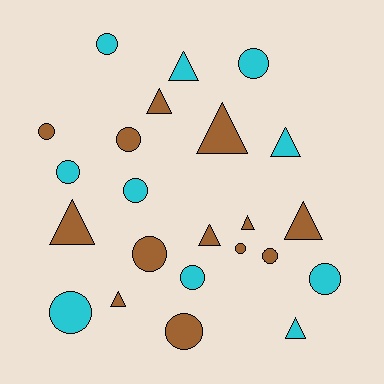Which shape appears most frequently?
Circle, with 13 objects.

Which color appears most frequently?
Brown, with 13 objects.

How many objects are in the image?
There are 23 objects.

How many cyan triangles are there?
There are 3 cyan triangles.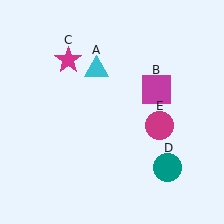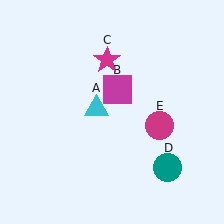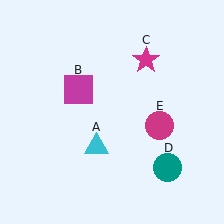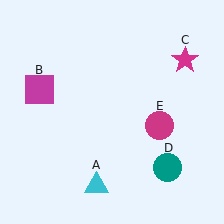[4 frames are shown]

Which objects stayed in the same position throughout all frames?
Teal circle (object D) and magenta circle (object E) remained stationary.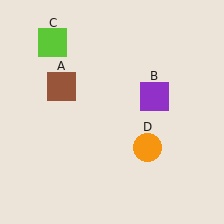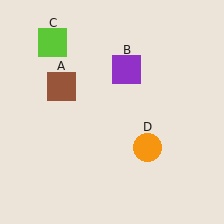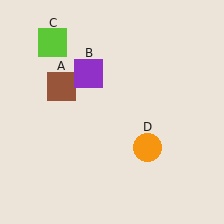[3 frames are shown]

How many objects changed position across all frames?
1 object changed position: purple square (object B).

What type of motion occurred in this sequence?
The purple square (object B) rotated counterclockwise around the center of the scene.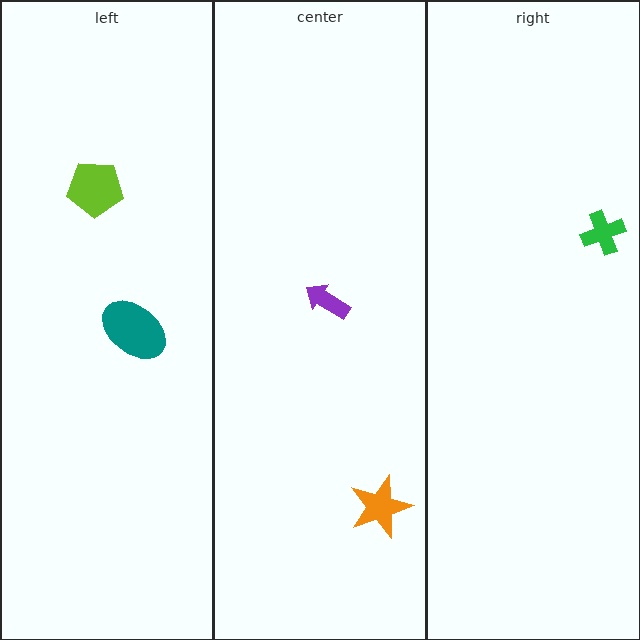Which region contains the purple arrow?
The center region.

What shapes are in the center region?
The purple arrow, the orange star.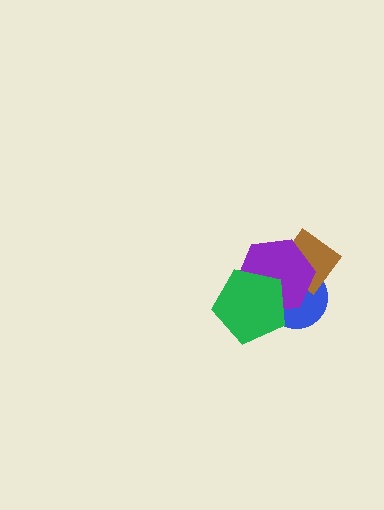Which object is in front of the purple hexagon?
The green pentagon is in front of the purple hexagon.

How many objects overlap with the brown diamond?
2 objects overlap with the brown diamond.